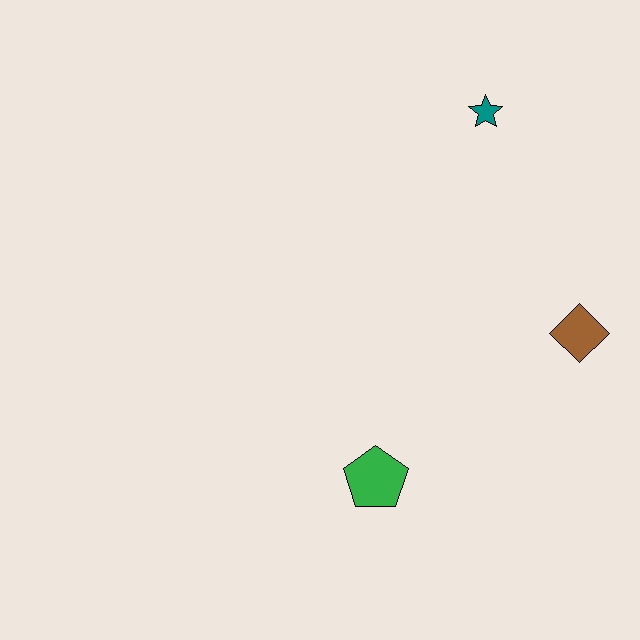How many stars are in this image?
There is 1 star.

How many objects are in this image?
There are 3 objects.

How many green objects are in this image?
There is 1 green object.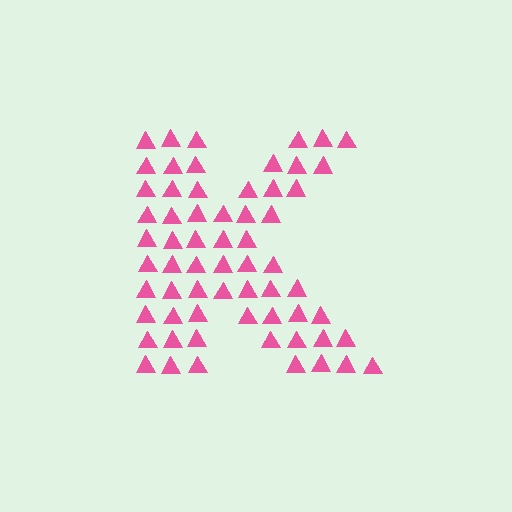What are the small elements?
The small elements are triangles.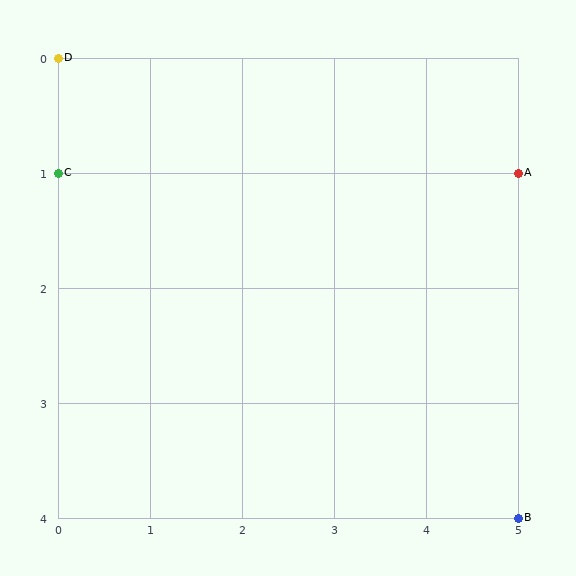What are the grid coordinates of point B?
Point B is at grid coordinates (5, 4).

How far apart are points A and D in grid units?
Points A and D are 5 columns and 1 row apart (about 5.1 grid units diagonally).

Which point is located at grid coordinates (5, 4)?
Point B is at (5, 4).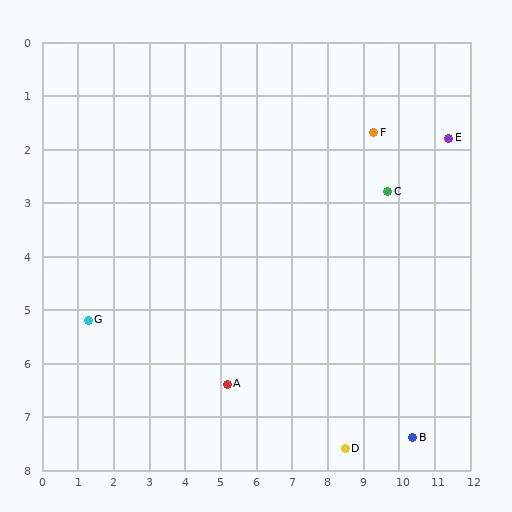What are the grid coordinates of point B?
Point B is at approximately (10.4, 7.4).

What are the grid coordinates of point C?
Point C is at approximately (9.7, 2.8).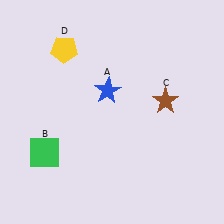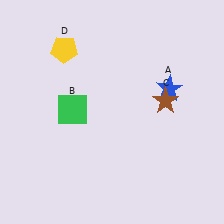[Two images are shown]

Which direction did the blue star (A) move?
The blue star (A) moved right.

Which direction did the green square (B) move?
The green square (B) moved up.